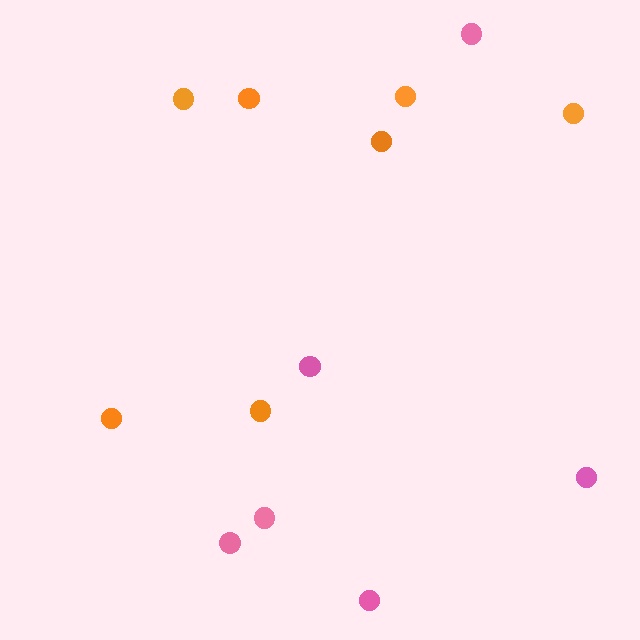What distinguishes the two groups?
There are 2 groups: one group of orange circles (7) and one group of pink circles (6).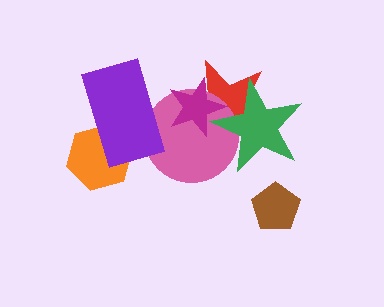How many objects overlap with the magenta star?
3 objects overlap with the magenta star.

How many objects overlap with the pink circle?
4 objects overlap with the pink circle.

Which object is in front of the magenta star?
The green star is in front of the magenta star.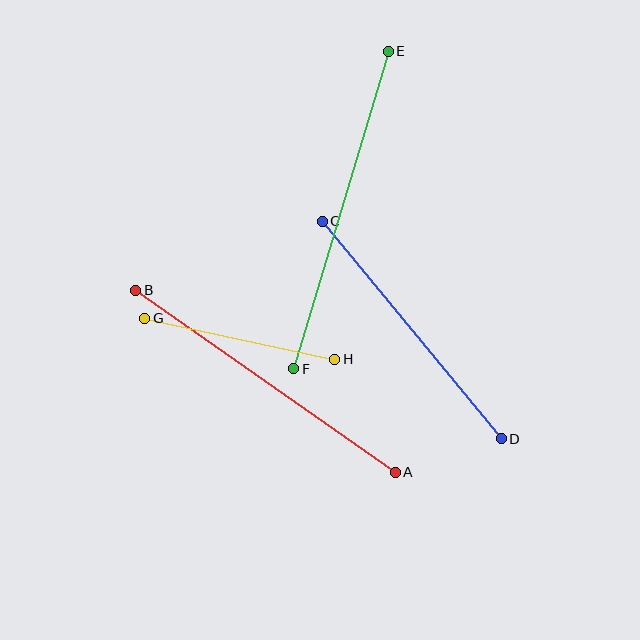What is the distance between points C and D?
The distance is approximately 282 pixels.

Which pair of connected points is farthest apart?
Points E and F are farthest apart.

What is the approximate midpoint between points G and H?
The midpoint is at approximately (240, 339) pixels.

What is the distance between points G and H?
The distance is approximately 194 pixels.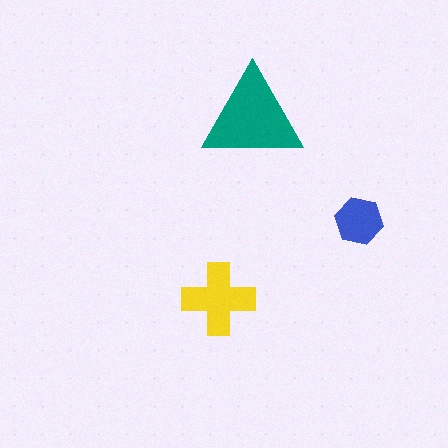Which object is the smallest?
The blue hexagon.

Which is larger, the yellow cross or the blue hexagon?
The yellow cross.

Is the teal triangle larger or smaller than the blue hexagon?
Larger.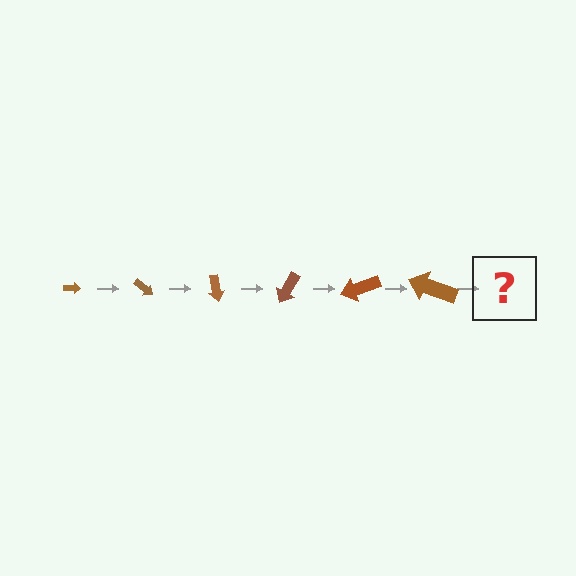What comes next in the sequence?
The next element should be an arrow, larger than the previous one and rotated 240 degrees from the start.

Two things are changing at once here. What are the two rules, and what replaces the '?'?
The two rules are that the arrow grows larger each step and it rotates 40 degrees each step. The '?' should be an arrow, larger than the previous one and rotated 240 degrees from the start.